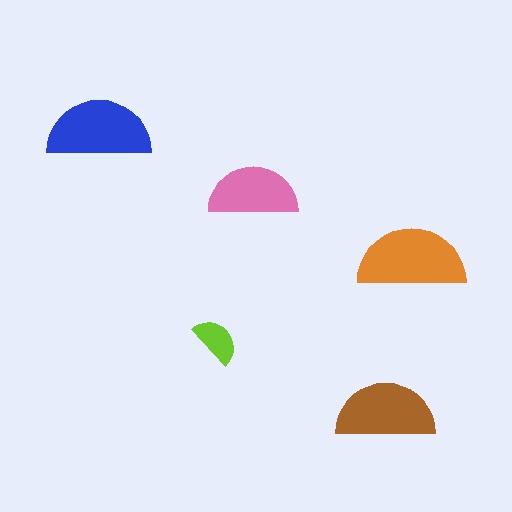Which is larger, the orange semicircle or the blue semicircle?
The orange one.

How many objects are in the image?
There are 5 objects in the image.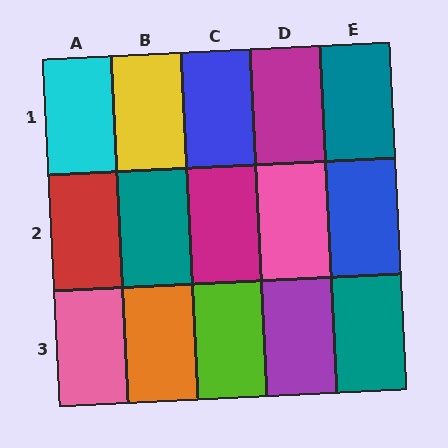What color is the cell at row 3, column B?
Orange.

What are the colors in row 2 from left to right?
Red, teal, magenta, pink, blue.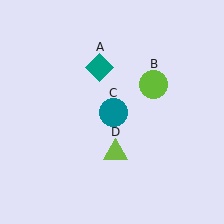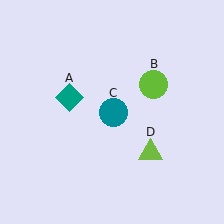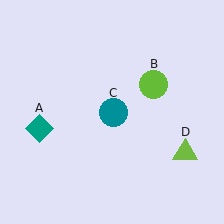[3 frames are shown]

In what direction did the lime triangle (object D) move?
The lime triangle (object D) moved right.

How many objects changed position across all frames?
2 objects changed position: teal diamond (object A), lime triangle (object D).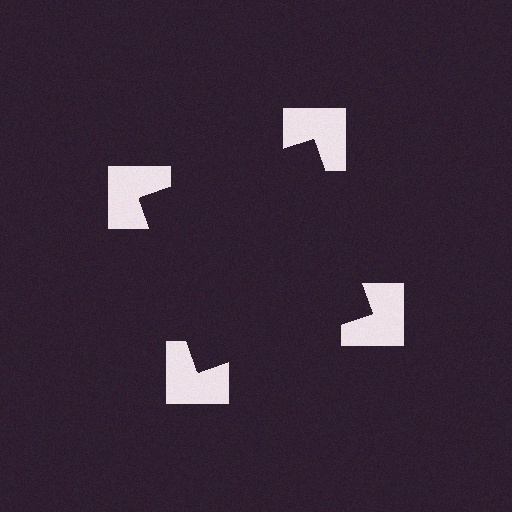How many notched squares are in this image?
There are 4 — one at each vertex of the illusory square.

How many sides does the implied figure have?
4 sides.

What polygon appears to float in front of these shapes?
An illusory square — its edges are inferred from the aligned wedge cuts in the notched squares, not physically drawn.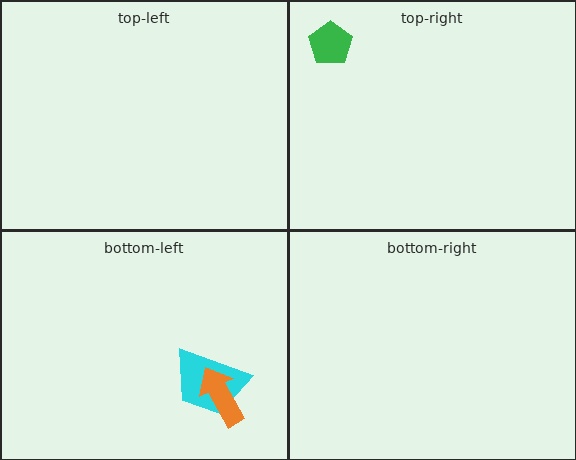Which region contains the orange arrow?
The bottom-left region.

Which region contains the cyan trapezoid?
The bottom-left region.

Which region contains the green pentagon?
The top-right region.